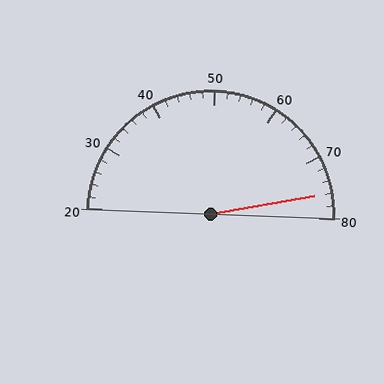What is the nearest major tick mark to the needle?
The nearest major tick mark is 80.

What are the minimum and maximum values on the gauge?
The gauge ranges from 20 to 80.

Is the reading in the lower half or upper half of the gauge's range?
The reading is in the upper half of the range (20 to 80).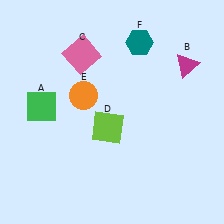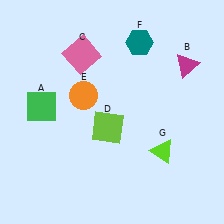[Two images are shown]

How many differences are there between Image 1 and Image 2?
There is 1 difference between the two images.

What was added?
A lime triangle (G) was added in Image 2.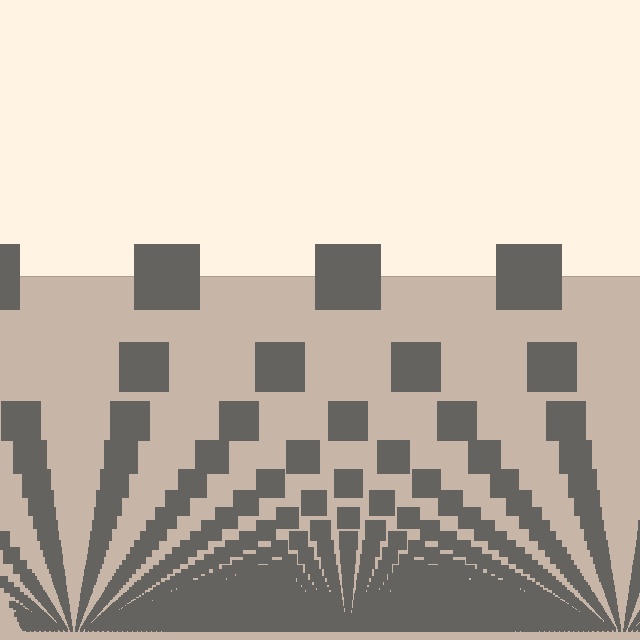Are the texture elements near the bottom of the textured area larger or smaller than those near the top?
Smaller. The gradient is inverted — elements near the bottom are smaller and denser.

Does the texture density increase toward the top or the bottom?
Density increases toward the bottom.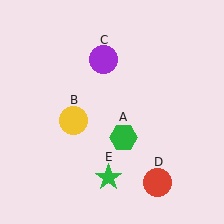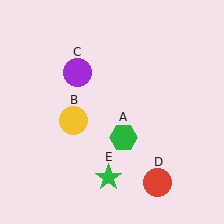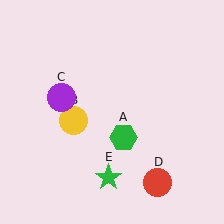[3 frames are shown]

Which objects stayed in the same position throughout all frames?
Green hexagon (object A) and yellow circle (object B) and red circle (object D) and green star (object E) remained stationary.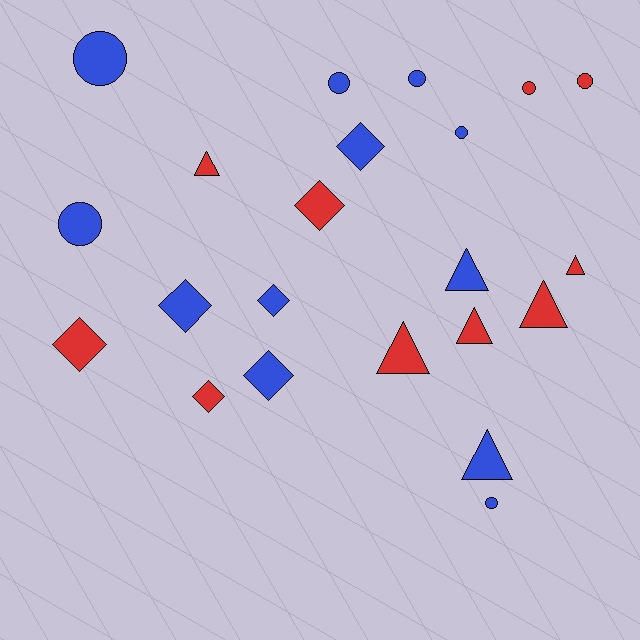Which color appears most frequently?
Blue, with 12 objects.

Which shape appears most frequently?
Circle, with 8 objects.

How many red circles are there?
There are 2 red circles.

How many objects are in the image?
There are 22 objects.